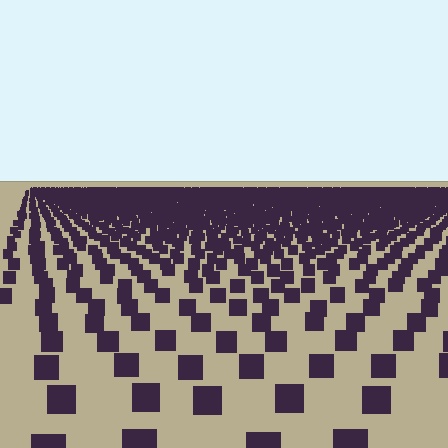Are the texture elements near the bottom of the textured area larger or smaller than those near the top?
Larger. Near the bottom, elements are closer to the viewer and appear at a bigger on-screen size.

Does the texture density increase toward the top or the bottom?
Density increases toward the top.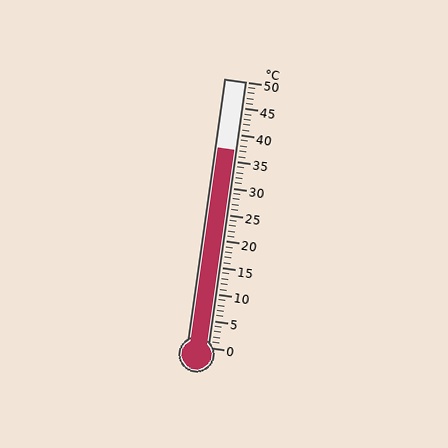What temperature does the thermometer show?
The thermometer shows approximately 37°C.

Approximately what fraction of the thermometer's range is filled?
The thermometer is filled to approximately 75% of its range.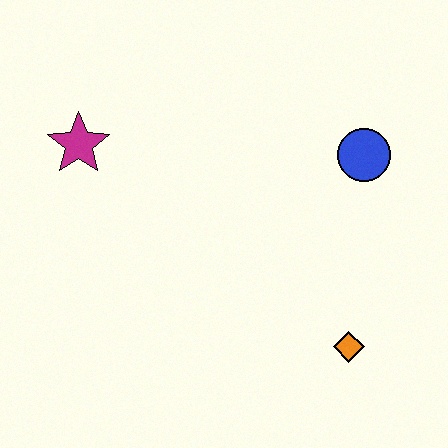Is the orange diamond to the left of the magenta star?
No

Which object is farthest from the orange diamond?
The magenta star is farthest from the orange diamond.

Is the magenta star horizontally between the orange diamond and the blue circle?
No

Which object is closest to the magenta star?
The blue circle is closest to the magenta star.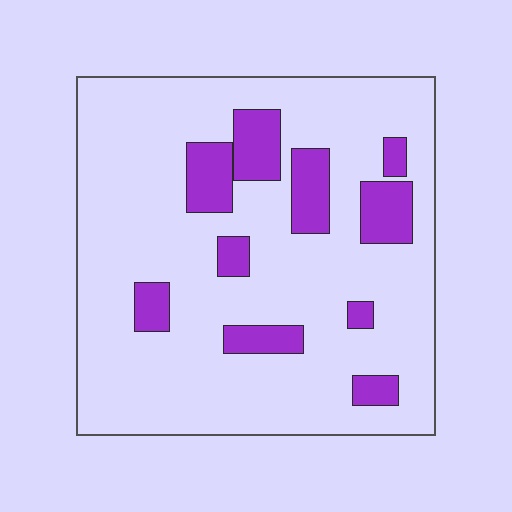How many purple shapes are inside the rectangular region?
10.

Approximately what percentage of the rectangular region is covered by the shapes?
Approximately 15%.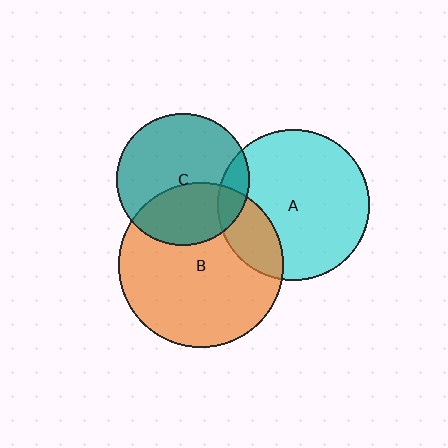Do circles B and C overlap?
Yes.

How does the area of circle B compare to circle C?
Approximately 1.6 times.